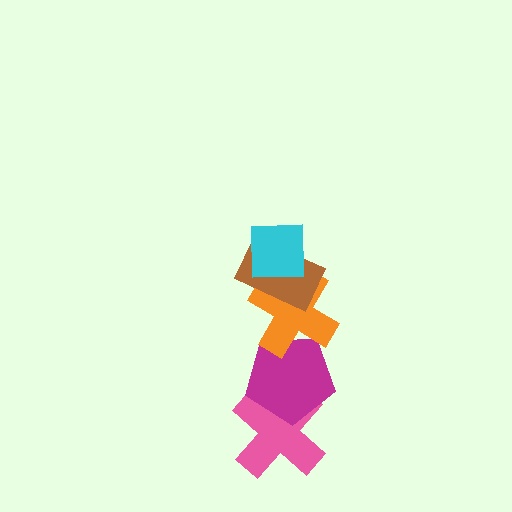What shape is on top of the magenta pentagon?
The orange cross is on top of the magenta pentagon.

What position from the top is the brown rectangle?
The brown rectangle is 2nd from the top.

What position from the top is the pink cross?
The pink cross is 5th from the top.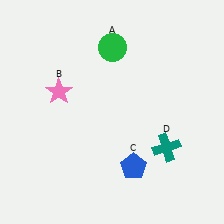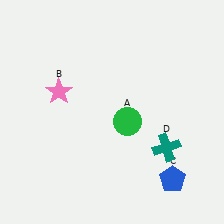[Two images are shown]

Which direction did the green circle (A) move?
The green circle (A) moved down.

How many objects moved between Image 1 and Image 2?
2 objects moved between the two images.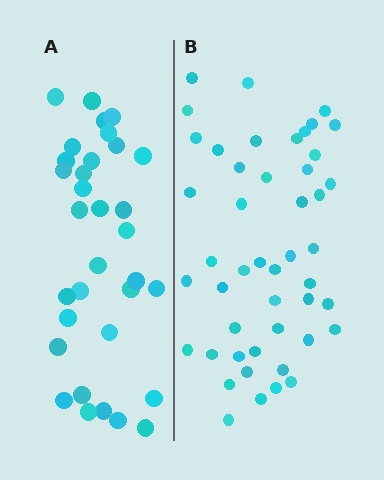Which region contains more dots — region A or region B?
Region B (the right region) has more dots.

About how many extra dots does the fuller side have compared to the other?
Region B has approximately 15 more dots than region A.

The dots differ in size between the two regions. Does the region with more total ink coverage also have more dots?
No. Region A has more total ink coverage because its dots are larger, but region B actually contains more individual dots. Total area can be misleading — the number of items is what matters here.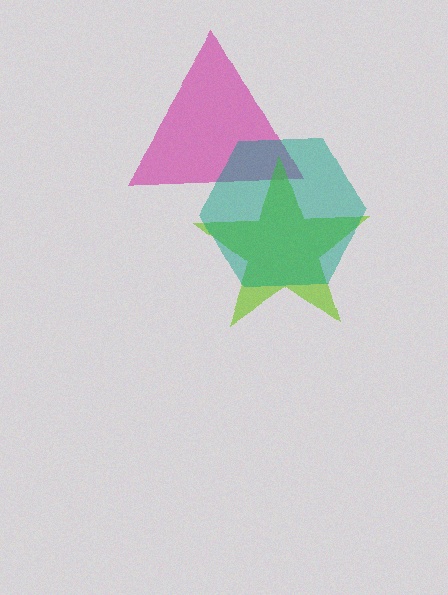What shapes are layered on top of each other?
The layered shapes are: a magenta triangle, a lime star, a teal hexagon.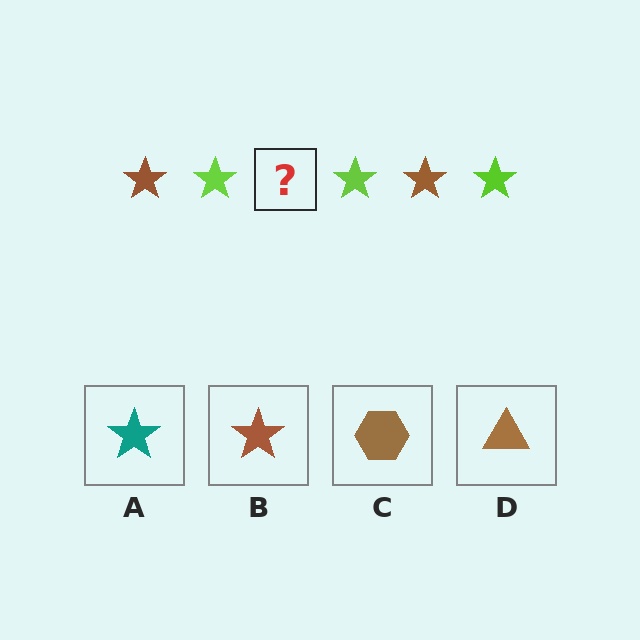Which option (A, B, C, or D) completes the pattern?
B.